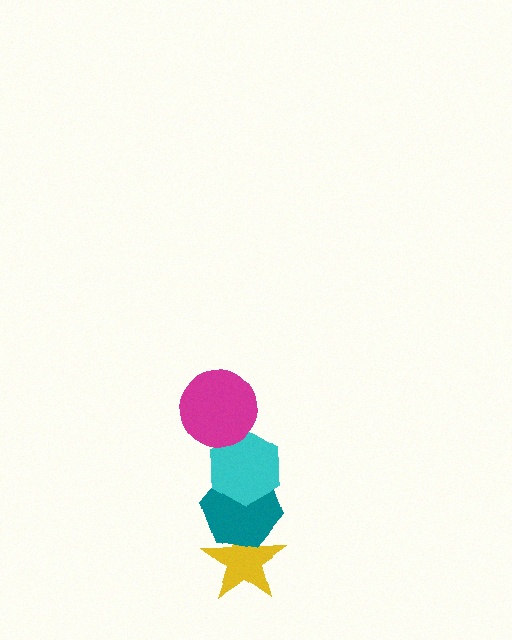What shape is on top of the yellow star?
The teal hexagon is on top of the yellow star.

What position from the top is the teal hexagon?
The teal hexagon is 3rd from the top.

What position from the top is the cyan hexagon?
The cyan hexagon is 2nd from the top.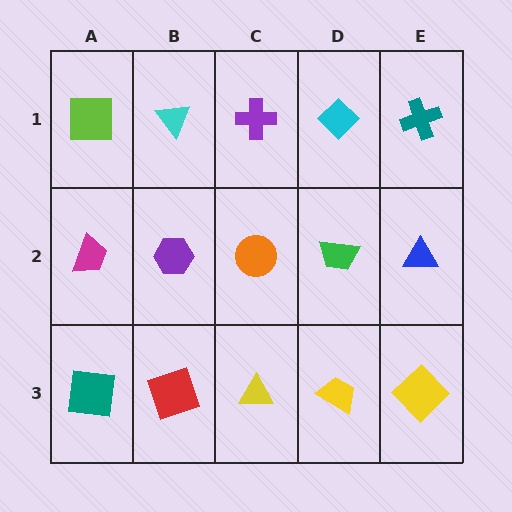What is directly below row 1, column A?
A magenta trapezoid.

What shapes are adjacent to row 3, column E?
A blue triangle (row 2, column E), a yellow trapezoid (row 3, column D).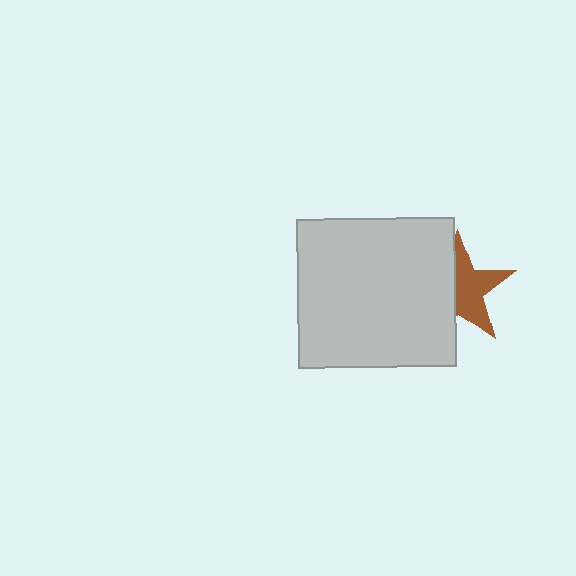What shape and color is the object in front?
The object in front is a light gray rectangle.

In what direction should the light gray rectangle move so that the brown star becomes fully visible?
The light gray rectangle should move left. That is the shortest direction to clear the overlap and leave the brown star fully visible.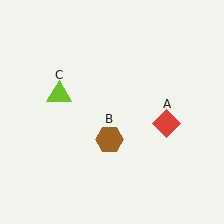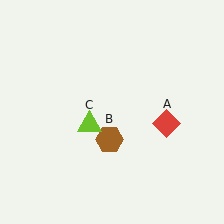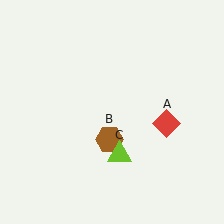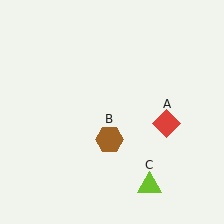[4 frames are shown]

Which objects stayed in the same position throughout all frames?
Red diamond (object A) and brown hexagon (object B) remained stationary.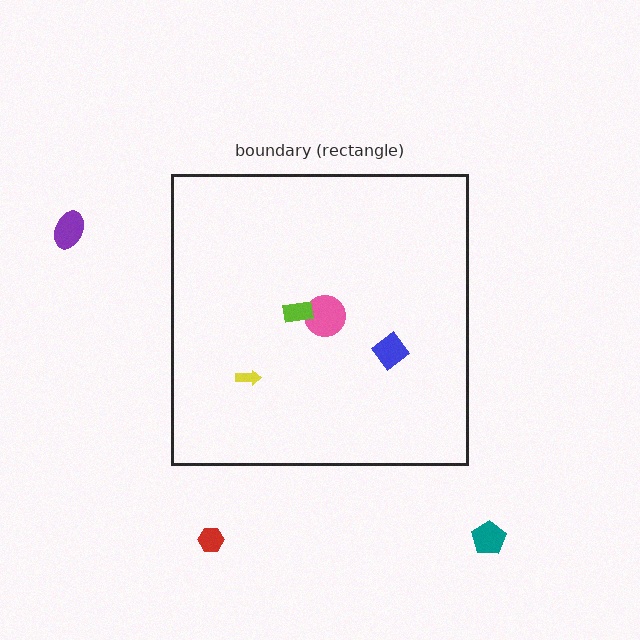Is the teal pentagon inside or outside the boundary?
Outside.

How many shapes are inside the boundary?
4 inside, 3 outside.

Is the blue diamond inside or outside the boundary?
Inside.